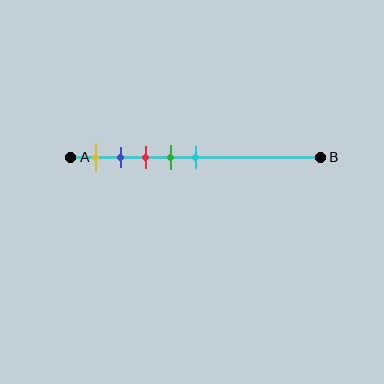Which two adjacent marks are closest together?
The blue and red marks are the closest adjacent pair.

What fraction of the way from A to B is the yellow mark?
The yellow mark is approximately 10% (0.1) of the way from A to B.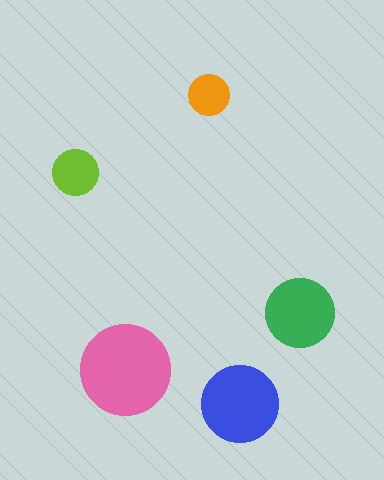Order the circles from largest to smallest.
the pink one, the blue one, the green one, the lime one, the orange one.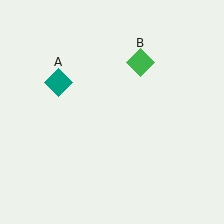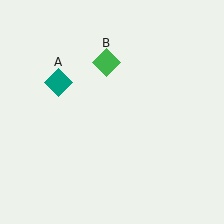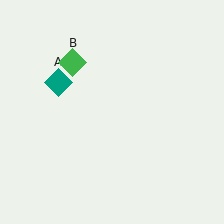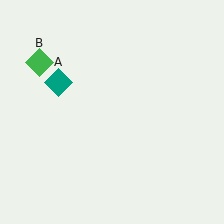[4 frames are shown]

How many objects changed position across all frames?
1 object changed position: green diamond (object B).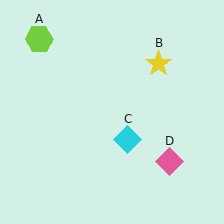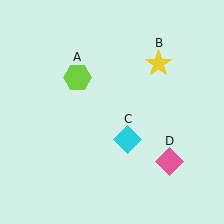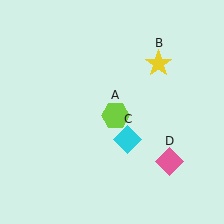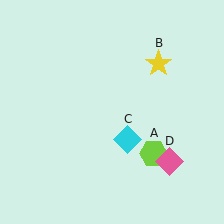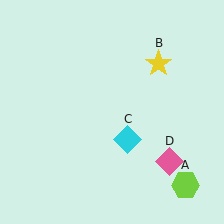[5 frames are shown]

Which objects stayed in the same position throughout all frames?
Yellow star (object B) and cyan diamond (object C) and pink diamond (object D) remained stationary.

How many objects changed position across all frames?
1 object changed position: lime hexagon (object A).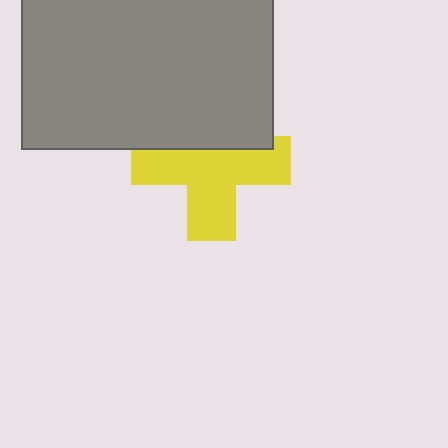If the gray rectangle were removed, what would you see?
You would see the complete yellow cross.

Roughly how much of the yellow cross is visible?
Most of it is visible (roughly 65%).